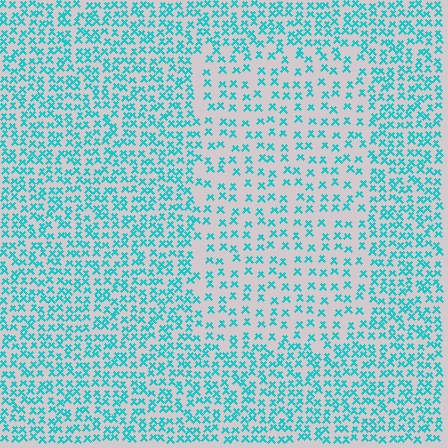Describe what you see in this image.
The image contains small cyan elements arranged at two different densities. A rectangle-shaped region is visible where the elements are less densely packed than the surrounding area.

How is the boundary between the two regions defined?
The boundary is defined by a change in element density (approximately 1.9x ratio). All elements are the same color, size, and shape.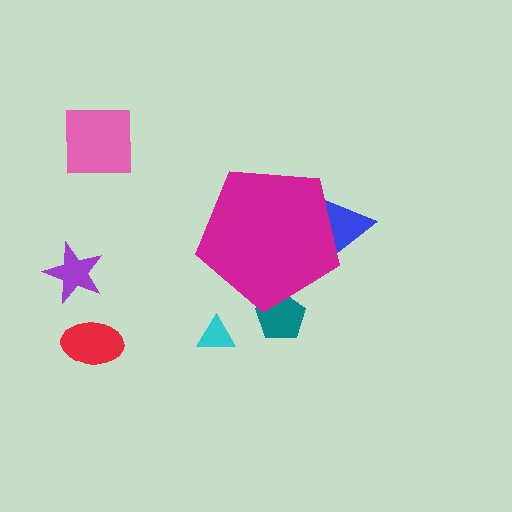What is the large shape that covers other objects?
A magenta pentagon.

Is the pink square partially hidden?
No, the pink square is fully visible.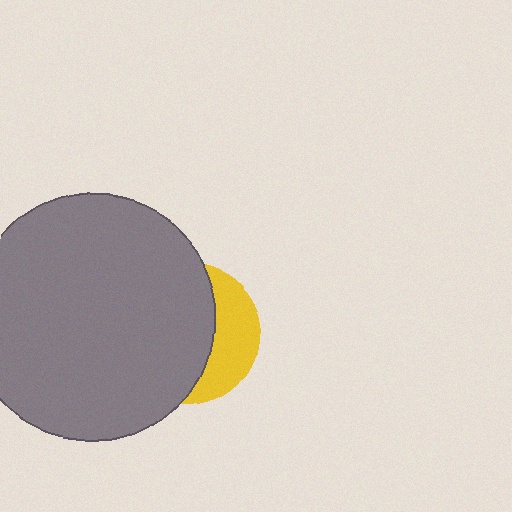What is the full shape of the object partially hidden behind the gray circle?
The partially hidden object is a yellow circle.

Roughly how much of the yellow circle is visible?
A small part of it is visible (roughly 33%).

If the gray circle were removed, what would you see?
You would see the complete yellow circle.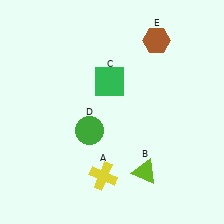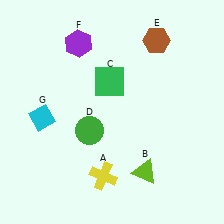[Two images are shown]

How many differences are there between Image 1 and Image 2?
There are 2 differences between the two images.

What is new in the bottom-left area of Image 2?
A cyan diamond (G) was added in the bottom-left area of Image 2.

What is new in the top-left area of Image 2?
A purple hexagon (F) was added in the top-left area of Image 2.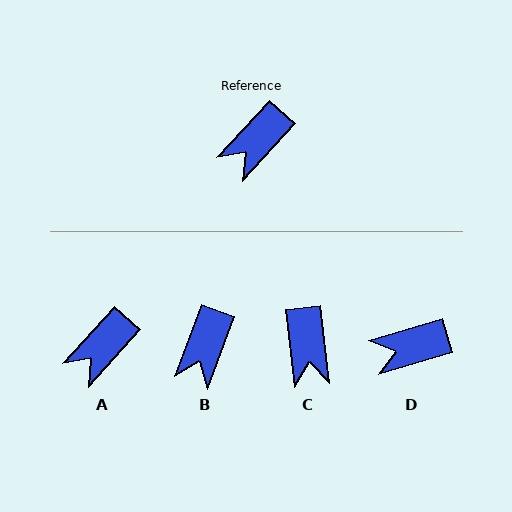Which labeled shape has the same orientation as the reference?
A.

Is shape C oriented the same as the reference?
No, it is off by about 49 degrees.